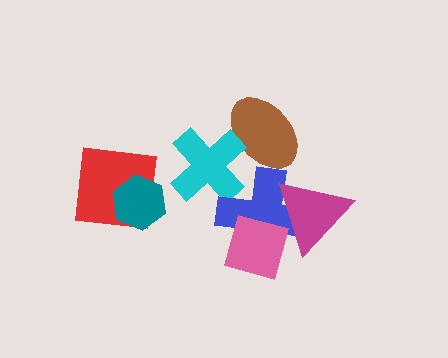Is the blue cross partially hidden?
Yes, it is partially covered by another shape.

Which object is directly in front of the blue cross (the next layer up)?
The pink square is directly in front of the blue cross.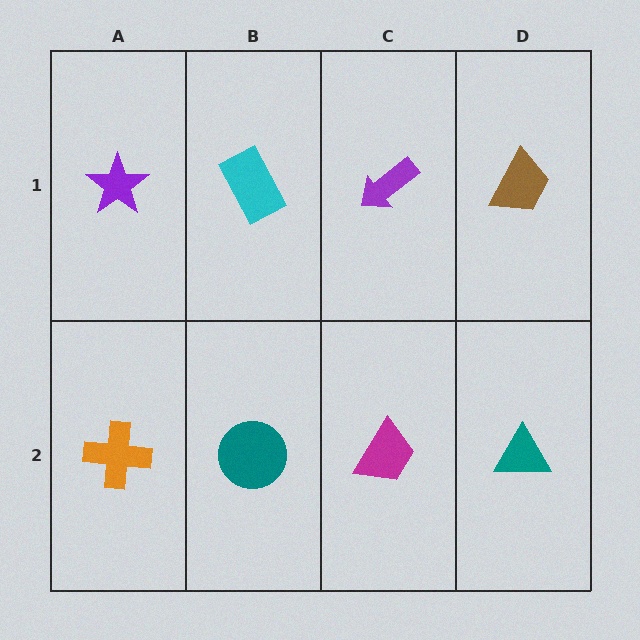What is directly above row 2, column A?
A purple star.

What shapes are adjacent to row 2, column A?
A purple star (row 1, column A), a teal circle (row 2, column B).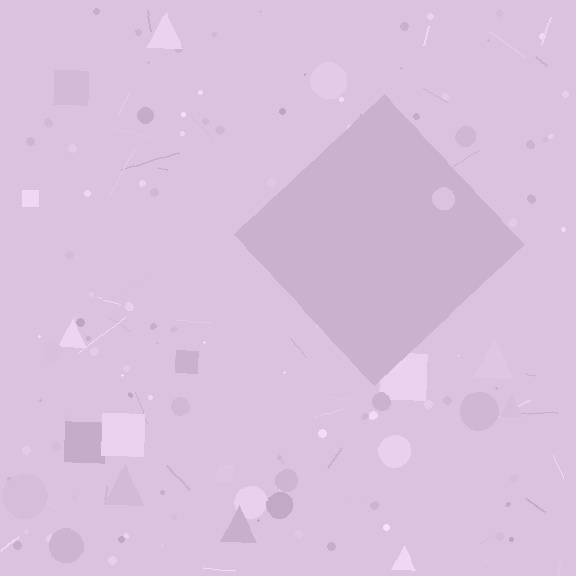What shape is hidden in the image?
A diamond is hidden in the image.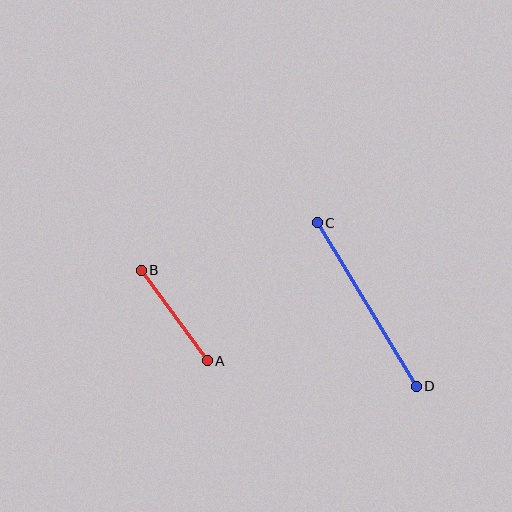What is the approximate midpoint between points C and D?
The midpoint is at approximately (367, 305) pixels.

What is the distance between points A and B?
The distance is approximately 112 pixels.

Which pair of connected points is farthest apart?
Points C and D are farthest apart.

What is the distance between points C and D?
The distance is approximately 191 pixels.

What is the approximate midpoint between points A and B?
The midpoint is at approximately (174, 315) pixels.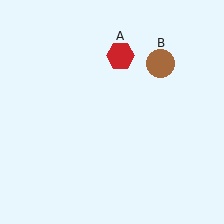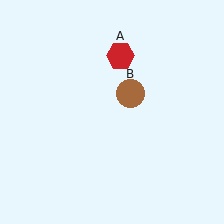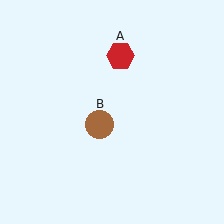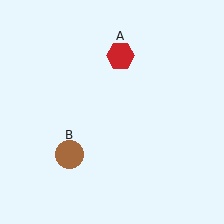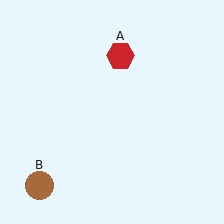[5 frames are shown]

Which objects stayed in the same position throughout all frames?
Red hexagon (object A) remained stationary.